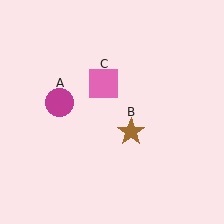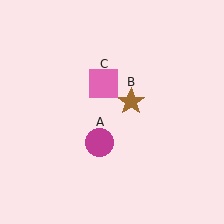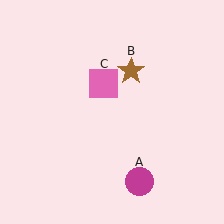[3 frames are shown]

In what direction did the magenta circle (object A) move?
The magenta circle (object A) moved down and to the right.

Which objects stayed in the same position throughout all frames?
Pink square (object C) remained stationary.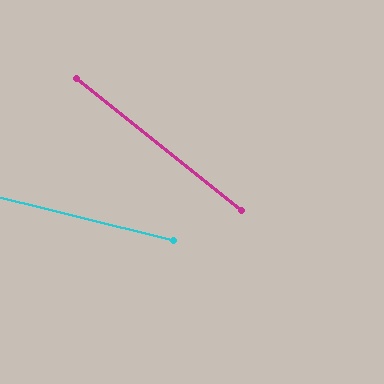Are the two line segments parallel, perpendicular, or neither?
Neither parallel nor perpendicular — they differ by about 25°.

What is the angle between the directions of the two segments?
Approximately 25 degrees.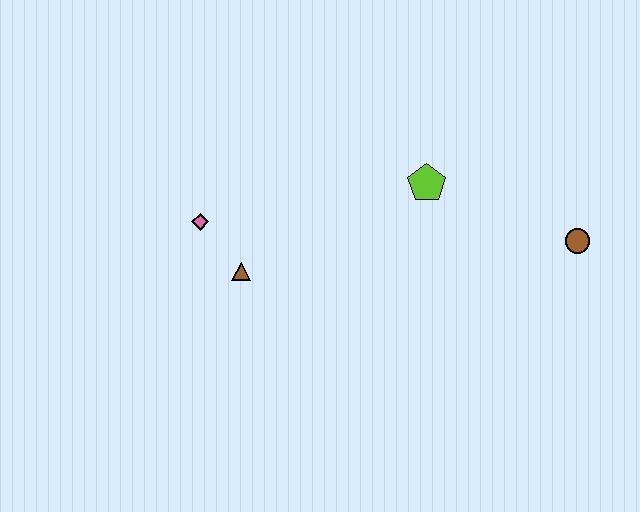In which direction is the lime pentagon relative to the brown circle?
The lime pentagon is to the left of the brown circle.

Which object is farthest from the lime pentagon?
The pink diamond is farthest from the lime pentagon.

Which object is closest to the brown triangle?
The pink diamond is closest to the brown triangle.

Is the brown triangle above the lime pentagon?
No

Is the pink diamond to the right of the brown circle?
No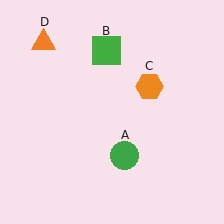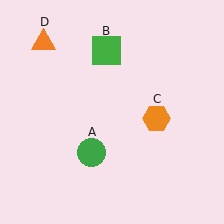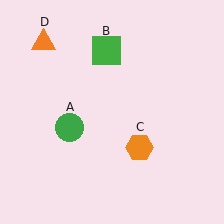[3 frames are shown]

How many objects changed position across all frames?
2 objects changed position: green circle (object A), orange hexagon (object C).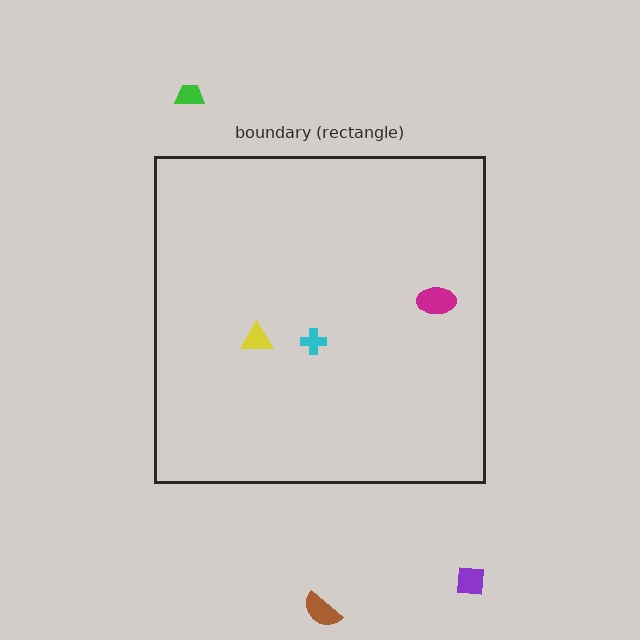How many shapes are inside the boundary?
3 inside, 3 outside.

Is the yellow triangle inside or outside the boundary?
Inside.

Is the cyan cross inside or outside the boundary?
Inside.